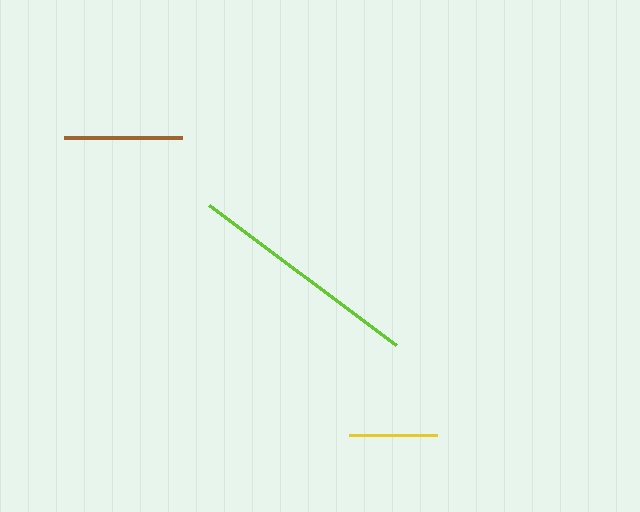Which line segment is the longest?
The lime line is the longest at approximately 234 pixels.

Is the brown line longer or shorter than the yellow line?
The brown line is longer than the yellow line.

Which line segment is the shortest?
The yellow line is the shortest at approximately 88 pixels.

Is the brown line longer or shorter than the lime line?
The lime line is longer than the brown line.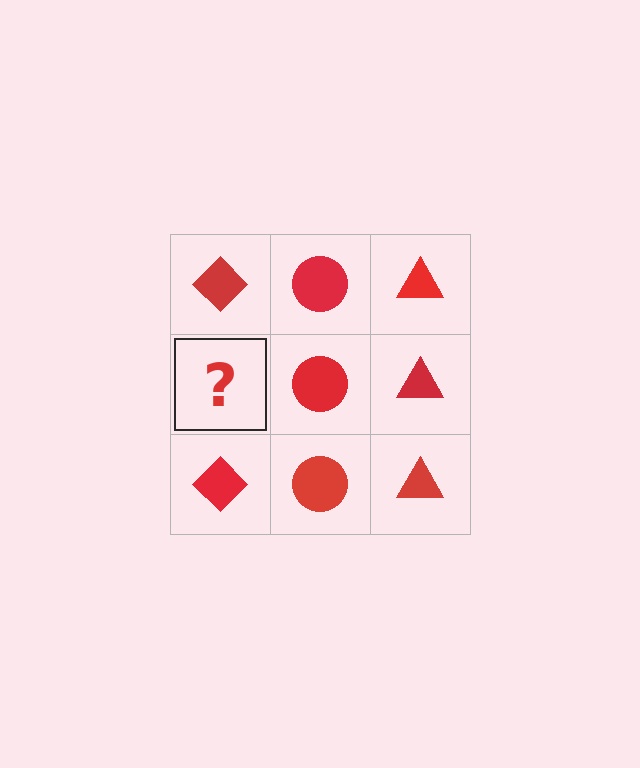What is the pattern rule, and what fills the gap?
The rule is that each column has a consistent shape. The gap should be filled with a red diamond.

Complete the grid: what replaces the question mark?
The question mark should be replaced with a red diamond.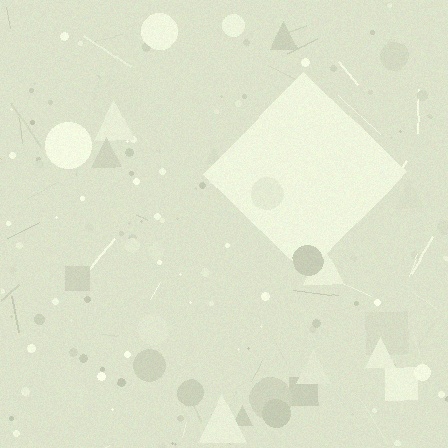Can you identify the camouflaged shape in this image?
The camouflaged shape is a diamond.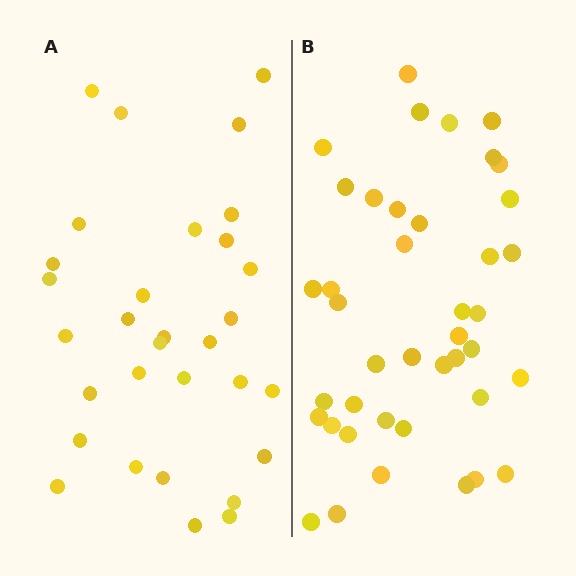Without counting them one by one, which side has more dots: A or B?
Region B (the right region) has more dots.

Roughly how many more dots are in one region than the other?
Region B has roughly 10 or so more dots than region A.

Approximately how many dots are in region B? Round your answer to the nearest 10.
About 40 dots. (The exact count is 41, which rounds to 40.)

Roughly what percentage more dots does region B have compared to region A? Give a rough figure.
About 30% more.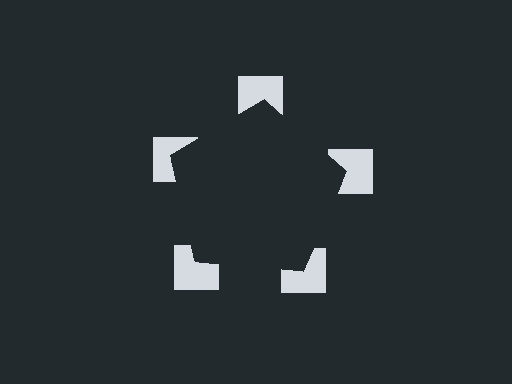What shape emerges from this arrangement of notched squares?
An illusory pentagon — its edges are inferred from the aligned wedge cuts in the notched squares, not physically drawn.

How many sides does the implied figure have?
5 sides.